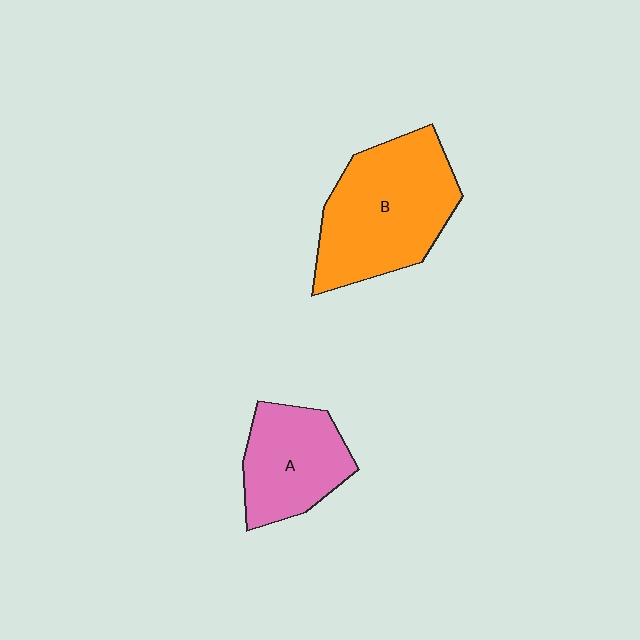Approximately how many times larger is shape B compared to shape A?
Approximately 1.6 times.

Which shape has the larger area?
Shape B (orange).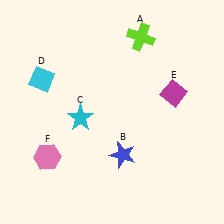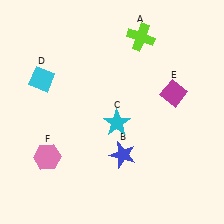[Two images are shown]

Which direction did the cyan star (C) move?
The cyan star (C) moved right.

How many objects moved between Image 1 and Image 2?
1 object moved between the two images.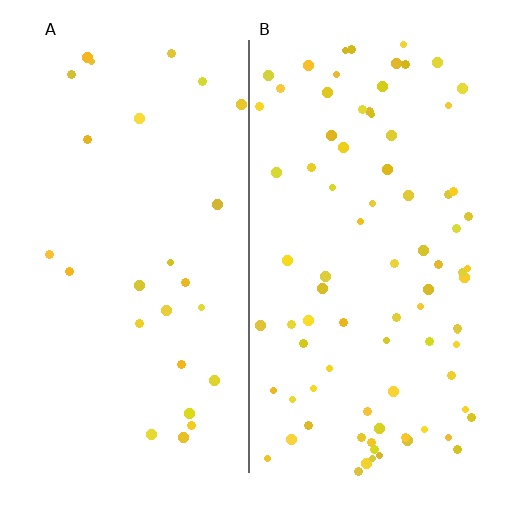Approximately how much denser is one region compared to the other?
Approximately 3.2× — region B over region A.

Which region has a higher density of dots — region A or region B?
B (the right).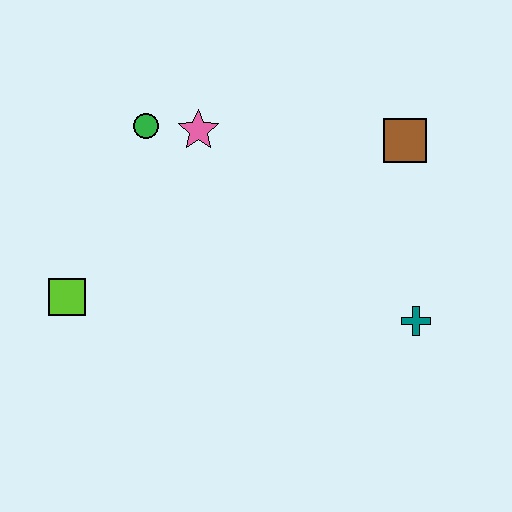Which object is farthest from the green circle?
The teal cross is farthest from the green circle.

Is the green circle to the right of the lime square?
Yes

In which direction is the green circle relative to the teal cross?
The green circle is to the left of the teal cross.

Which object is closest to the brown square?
The teal cross is closest to the brown square.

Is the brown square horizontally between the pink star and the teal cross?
Yes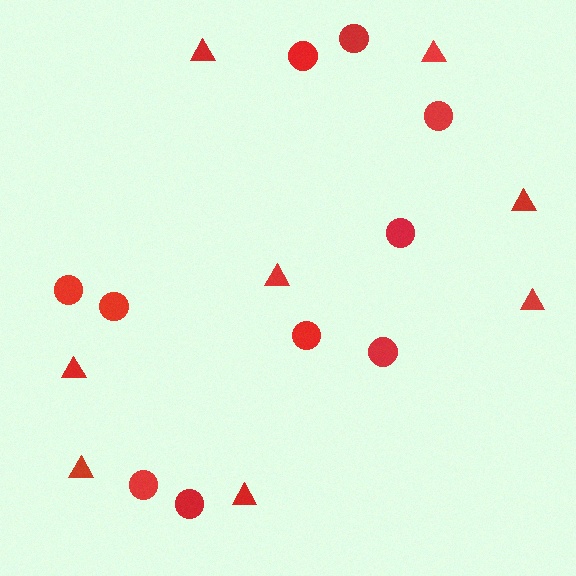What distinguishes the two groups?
There are 2 groups: one group of triangles (8) and one group of circles (10).